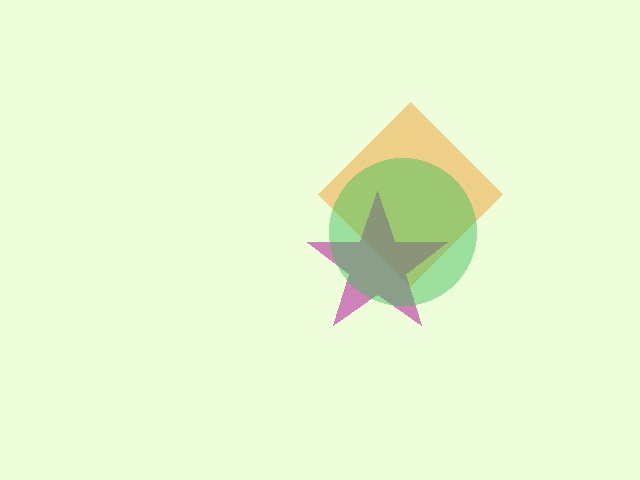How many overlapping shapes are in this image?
There are 3 overlapping shapes in the image.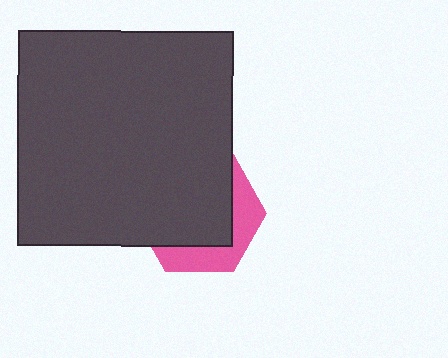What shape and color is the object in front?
The object in front is a dark gray square.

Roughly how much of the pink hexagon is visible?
A small part of it is visible (roughly 32%).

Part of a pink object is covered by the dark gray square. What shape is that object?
It is a hexagon.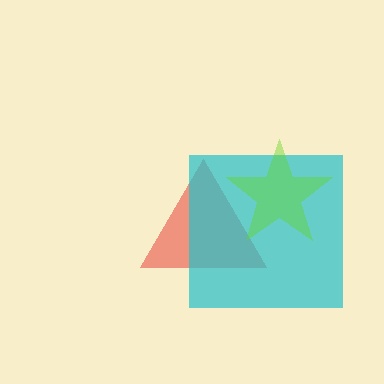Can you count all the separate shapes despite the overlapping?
Yes, there are 3 separate shapes.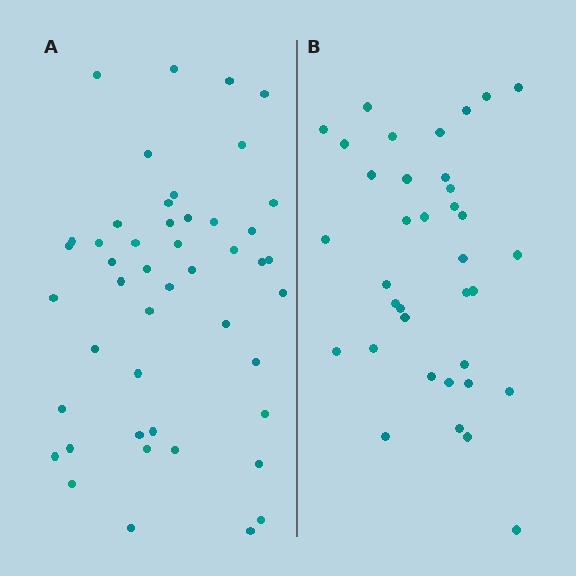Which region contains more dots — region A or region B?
Region A (the left region) has more dots.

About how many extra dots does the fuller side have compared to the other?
Region A has roughly 12 or so more dots than region B.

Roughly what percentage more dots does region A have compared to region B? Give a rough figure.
About 30% more.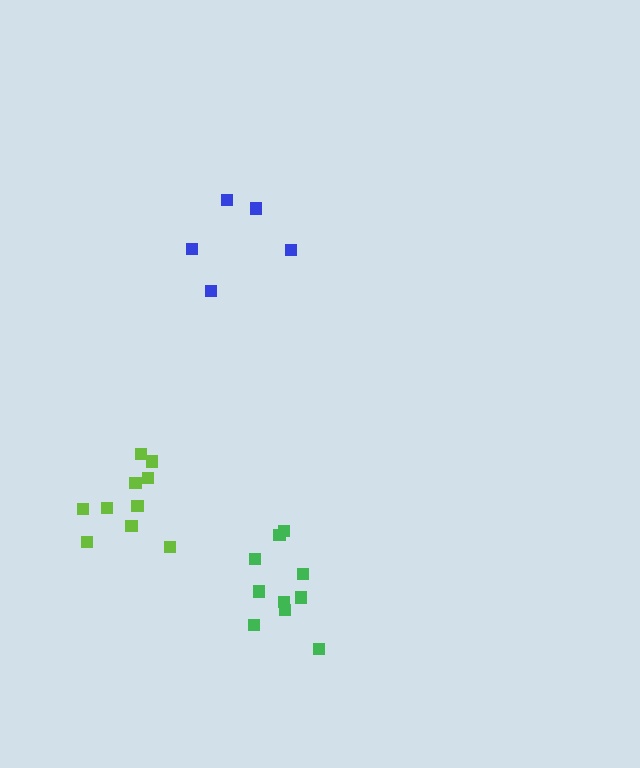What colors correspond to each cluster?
The clusters are colored: green, blue, lime.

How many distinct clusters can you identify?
There are 3 distinct clusters.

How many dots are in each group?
Group 1: 10 dots, Group 2: 5 dots, Group 3: 10 dots (25 total).